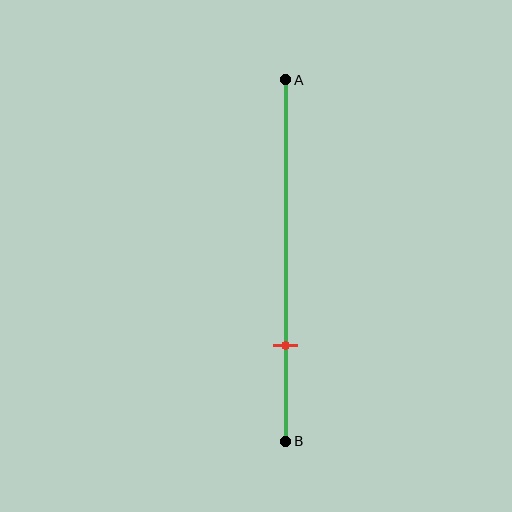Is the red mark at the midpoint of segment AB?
No, the mark is at about 75% from A, not at the 50% midpoint.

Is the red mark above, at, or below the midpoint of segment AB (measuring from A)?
The red mark is below the midpoint of segment AB.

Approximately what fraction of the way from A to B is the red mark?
The red mark is approximately 75% of the way from A to B.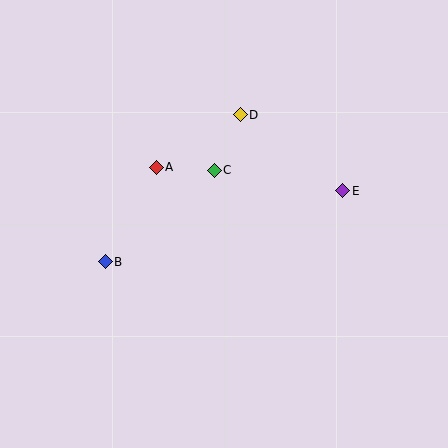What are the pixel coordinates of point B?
Point B is at (105, 262).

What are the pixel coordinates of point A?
Point A is at (156, 167).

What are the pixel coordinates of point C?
Point C is at (214, 170).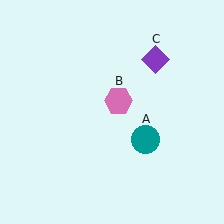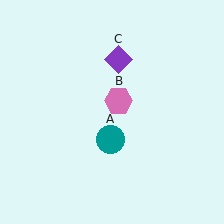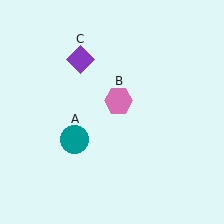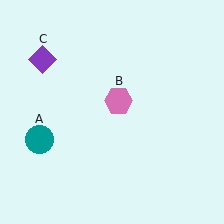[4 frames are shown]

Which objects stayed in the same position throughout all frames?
Pink hexagon (object B) remained stationary.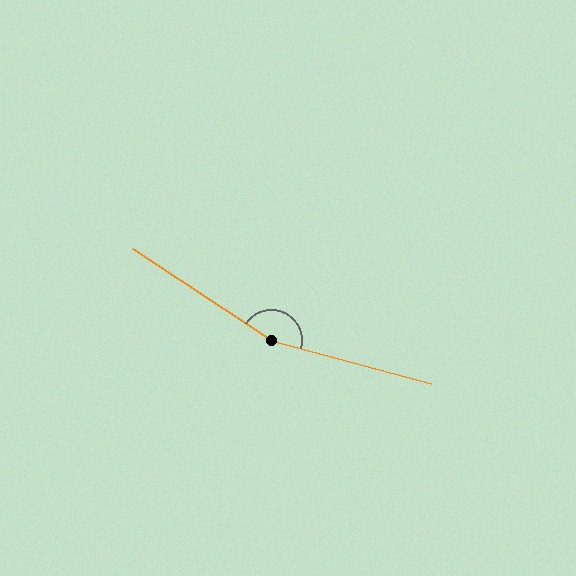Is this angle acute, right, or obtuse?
It is obtuse.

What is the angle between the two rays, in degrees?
Approximately 162 degrees.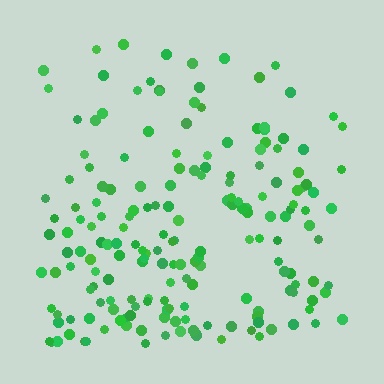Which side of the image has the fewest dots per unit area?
The top.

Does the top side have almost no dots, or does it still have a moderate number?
Still a moderate number, just noticeably fewer than the bottom.